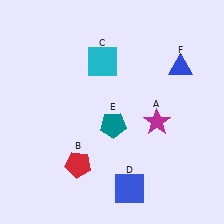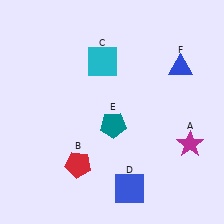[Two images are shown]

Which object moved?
The magenta star (A) moved right.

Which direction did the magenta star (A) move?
The magenta star (A) moved right.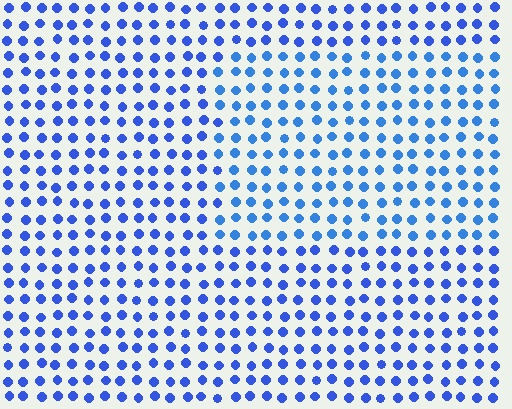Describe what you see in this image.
The image is filled with small blue elements in a uniform arrangement. A rectangle-shaped region is visible where the elements are tinted to a slightly different hue, forming a subtle color boundary.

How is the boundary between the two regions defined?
The boundary is defined purely by a slight shift in hue (about 16 degrees). Spacing, size, and orientation are identical on both sides.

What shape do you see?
I see a rectangle.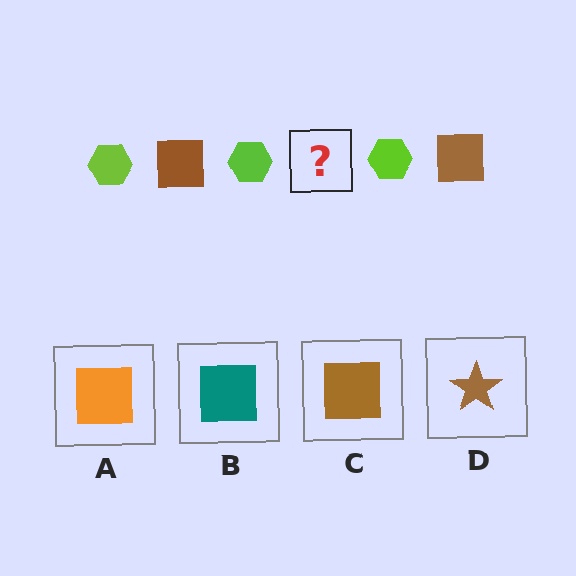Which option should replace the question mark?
Option C.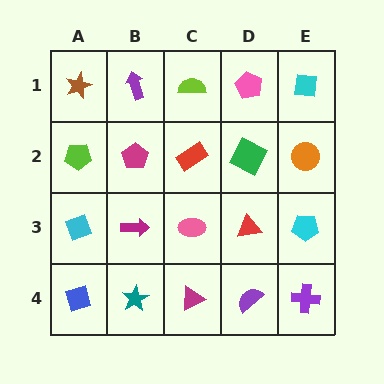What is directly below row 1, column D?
A green square.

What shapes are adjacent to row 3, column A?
A lime pentagon (row 2, column A), a blue diamond (row 4, column A), a magenta arrow (row 3, column B).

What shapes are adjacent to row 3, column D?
A green square (row 2, column D), a purple semicircle (row 4, column D), a pink ellipse (row 3, column C), a cyan pentagon (row 3, column E).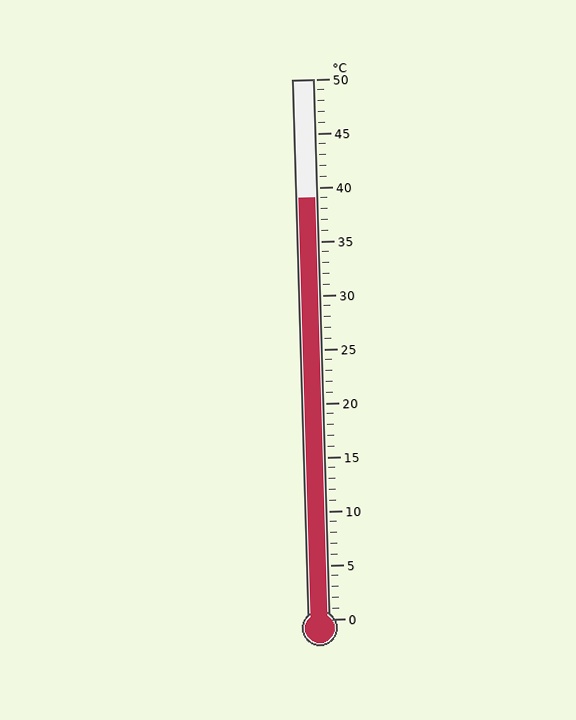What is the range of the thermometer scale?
The thermometer scale ranges from 0°C to 50°C.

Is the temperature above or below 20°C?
The temperature is above 20°C.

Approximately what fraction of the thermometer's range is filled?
The thermometer is filled to approximately 80% of its range.